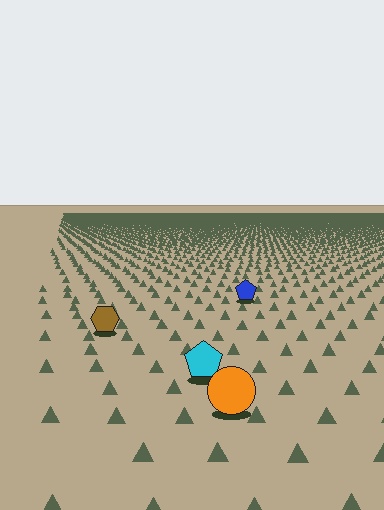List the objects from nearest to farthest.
From nearest to farthest: the orange circle, the cyan pentagon, the brown hexagon, the blue pentagon.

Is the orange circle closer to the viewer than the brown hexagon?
Yes. The orange circle is closer — you can tell from the texture gradient: the ground texture is coarser near it.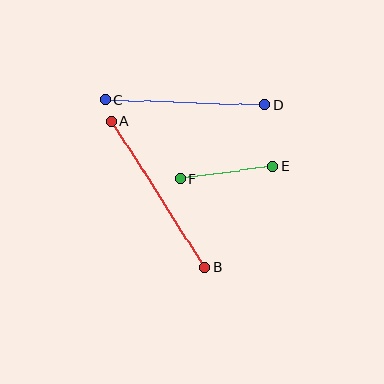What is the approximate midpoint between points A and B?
The midpoint is at approximately (158, 194) pixels.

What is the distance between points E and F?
The distance is approximately 93 pixels.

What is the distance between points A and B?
The distance is approximately 174 pixels.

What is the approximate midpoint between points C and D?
The midpoint is at approximately (185, 102) pixels.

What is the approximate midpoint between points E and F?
The midpoint is at approximately (226, 172) pixels.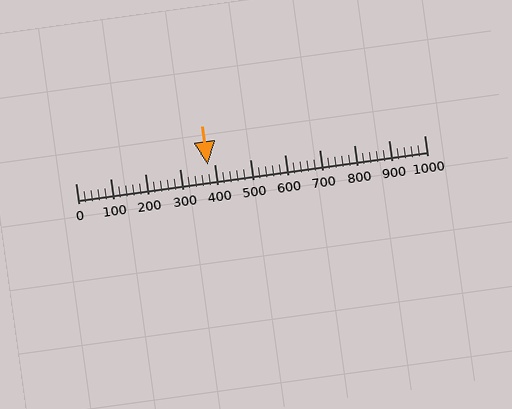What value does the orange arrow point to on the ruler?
The orange arrow points to approximately 380.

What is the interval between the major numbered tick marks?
The major tick marks are spaced 100 units apart.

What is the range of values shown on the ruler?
The ruler shows values from 0 to 1000.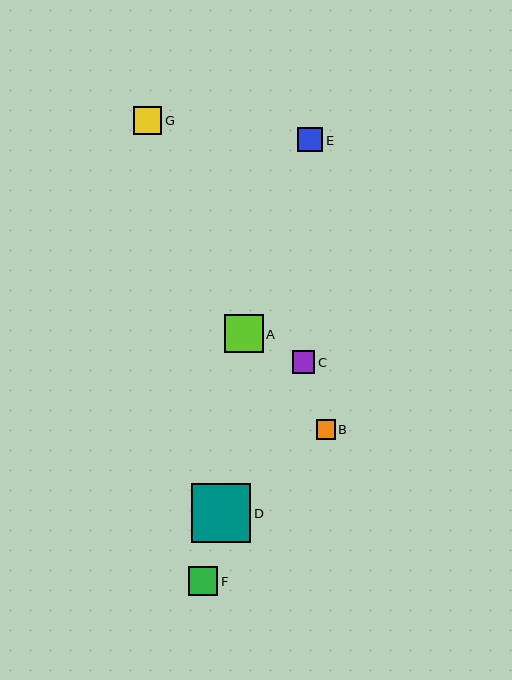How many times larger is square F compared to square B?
Square F is approximately 1.5 times the size of square B.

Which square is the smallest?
Square B is the smallest with a size of approximately 19 pixels.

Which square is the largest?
Square D is the largest with a size of approximately 59 pixels.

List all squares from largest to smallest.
From largest to smallest: D, A, F, G, E, C, B.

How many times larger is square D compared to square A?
Square D is approximately 1.6 times the size of square A.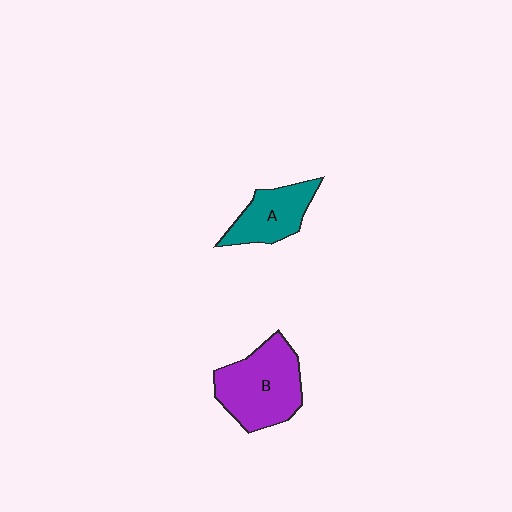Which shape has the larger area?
Shape B (purple).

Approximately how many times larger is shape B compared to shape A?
Approximately 1.6 times.